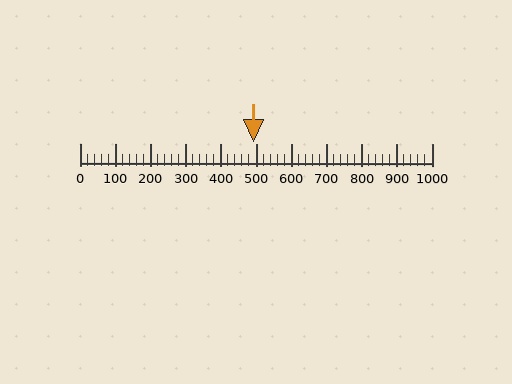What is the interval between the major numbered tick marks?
The major tick marks are spaced 100 units apart.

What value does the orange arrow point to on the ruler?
The orange arrow points to approximately 493.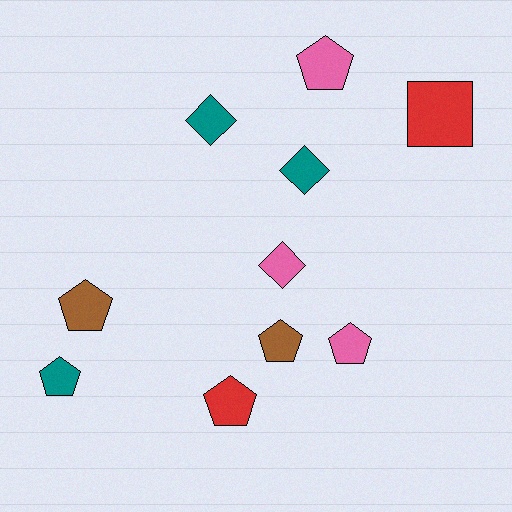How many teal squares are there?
There are no teal squares.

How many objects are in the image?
There are 10 objects.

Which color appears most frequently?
Teal, with 3 objects.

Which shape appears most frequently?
Pentagon, with 6 objects.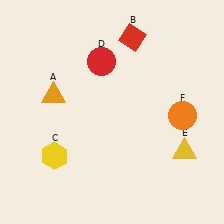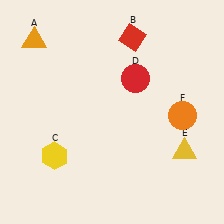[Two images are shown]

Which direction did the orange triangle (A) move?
The orange triangle (A) moved up.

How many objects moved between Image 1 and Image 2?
2 objects moved between the two images.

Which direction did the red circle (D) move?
The red circle (D) moved right.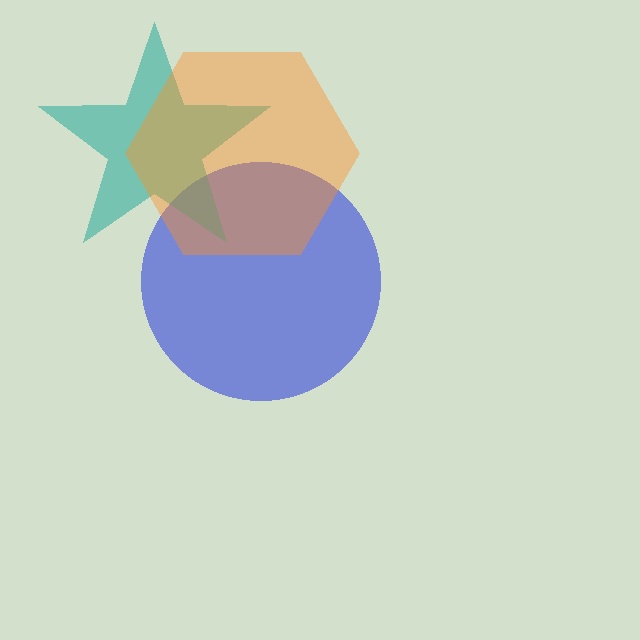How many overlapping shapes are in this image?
There are 3 overlapping shapes in the image.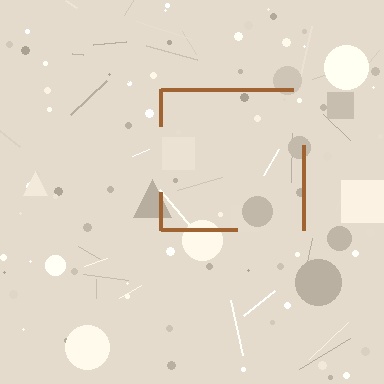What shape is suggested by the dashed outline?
The dashed outline suggests a square.